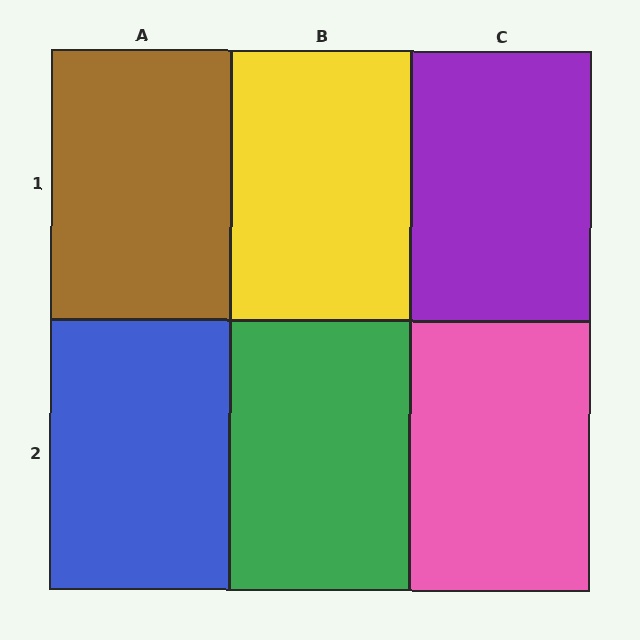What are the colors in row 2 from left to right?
Blue, green, pink.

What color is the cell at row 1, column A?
Brown.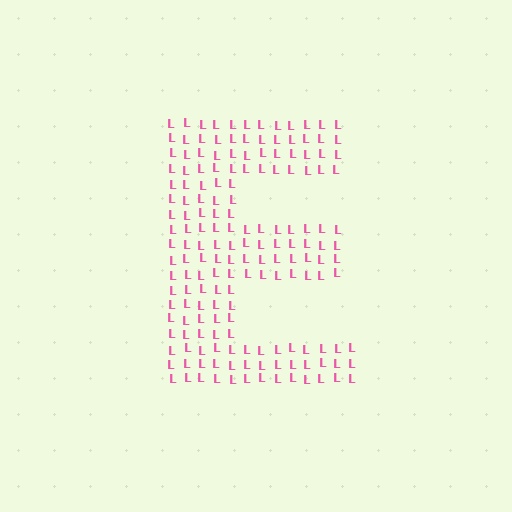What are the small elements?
The small elements are letter L's.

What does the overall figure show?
The overall figure shows the letter E.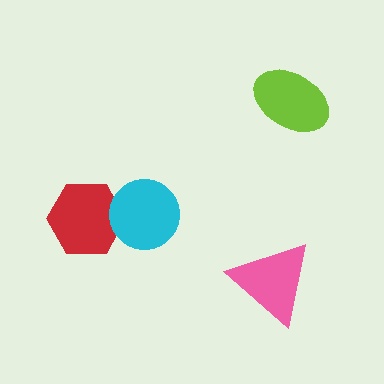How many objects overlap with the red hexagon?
1 object overlaps with the red hexagon.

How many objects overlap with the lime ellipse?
0 objects overlap with the lime ellipse.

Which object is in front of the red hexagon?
The cyan circle is in front of the red hexagon.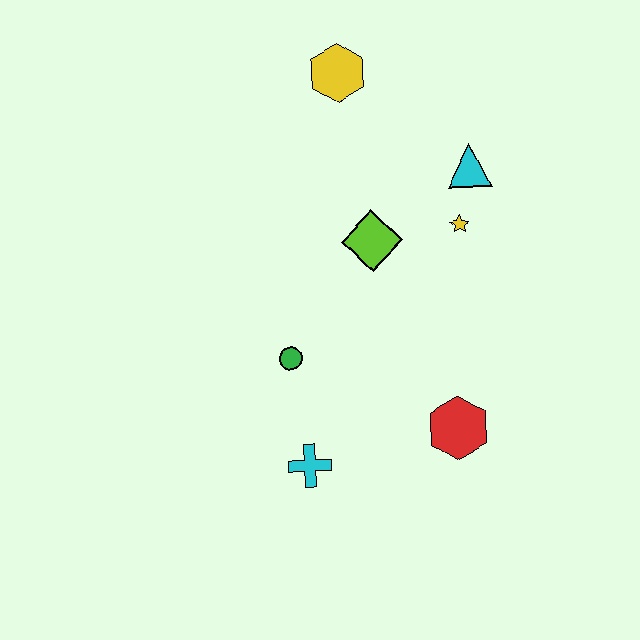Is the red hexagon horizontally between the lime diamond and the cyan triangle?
Yes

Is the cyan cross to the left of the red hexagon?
Yes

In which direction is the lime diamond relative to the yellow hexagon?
The lime diamond is below the yellow hexagon.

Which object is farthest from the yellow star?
The cyan cross is farthest from the yellow star.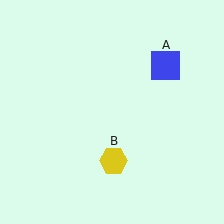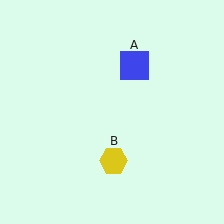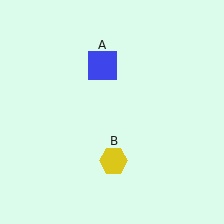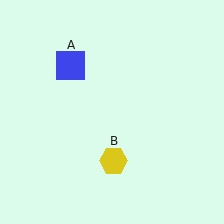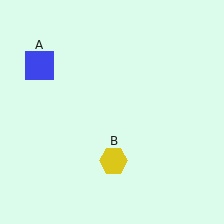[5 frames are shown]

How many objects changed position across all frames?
1 object changed position: blue square (object A).